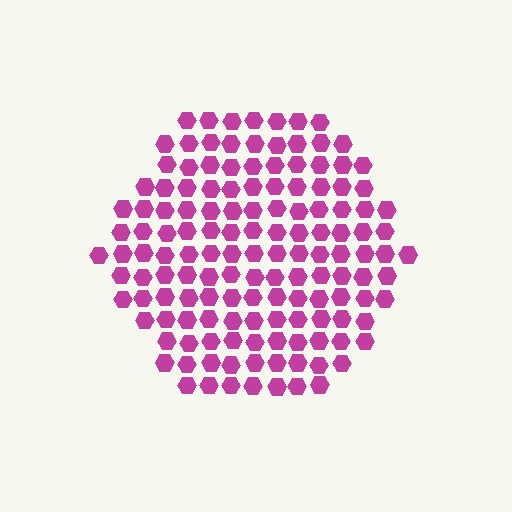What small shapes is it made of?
It is made of small hexagons.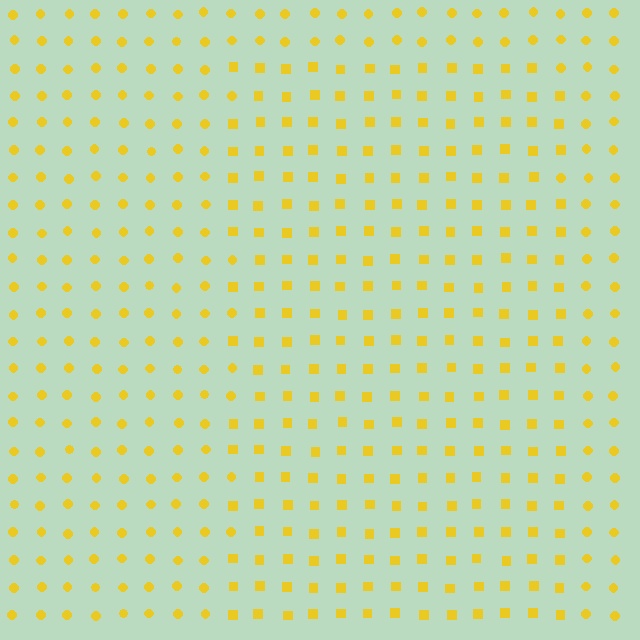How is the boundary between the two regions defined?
The boundary is defined by a change in element shape: squares inside vs. circles outside. All elements share the same color and spacing.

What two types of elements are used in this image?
The image uses squares inside the rectangle region and circles outside it.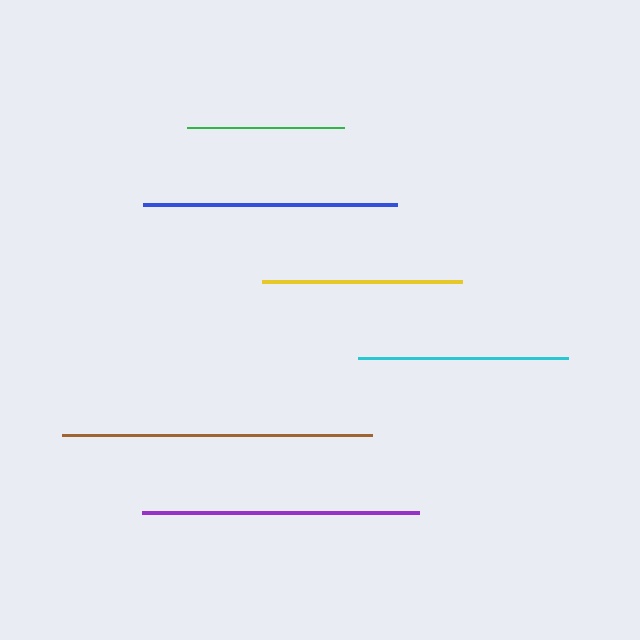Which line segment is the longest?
The brown line is the longest at approximately 310 pixels.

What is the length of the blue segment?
The blue segment is approximately 254 pixels long.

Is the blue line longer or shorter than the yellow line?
The blue line is longer than the yellow line.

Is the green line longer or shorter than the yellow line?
The yellow line is longer than the green line.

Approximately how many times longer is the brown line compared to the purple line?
The brown line is approximately 1.1 times the length of the purple line.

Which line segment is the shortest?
The green line is the shortest at approximately 157 pixels.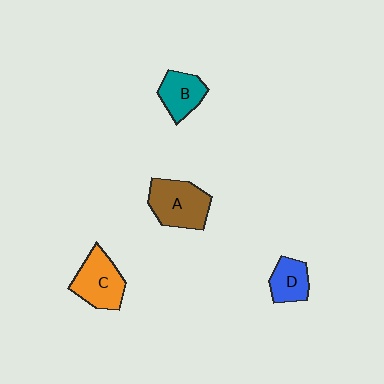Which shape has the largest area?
Shape A (brown).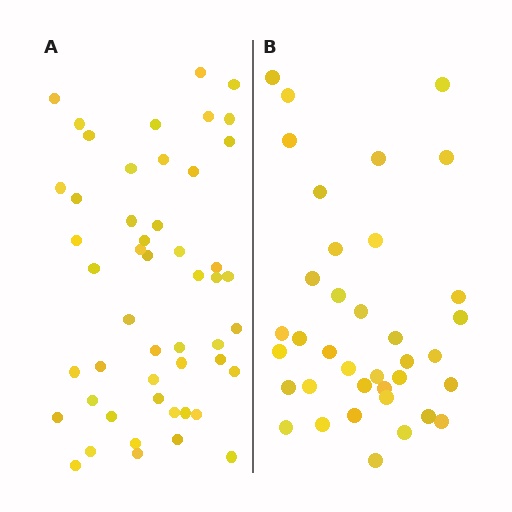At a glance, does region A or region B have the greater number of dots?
Region A (the left region) has more dots.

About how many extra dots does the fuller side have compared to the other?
Region A has approximately 15 more dots than region B.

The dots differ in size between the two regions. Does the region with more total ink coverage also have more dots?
No. Region B has more total ink coverage because its dots are larger, but region A actually contains more individual dots. Total area can be misleading — the number of items is what matters here.